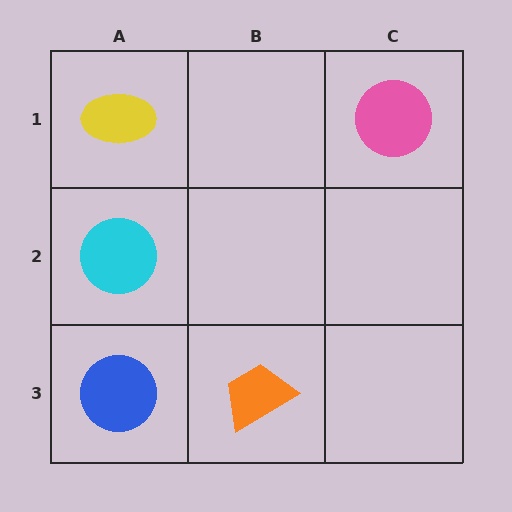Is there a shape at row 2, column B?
No, that cell is empty.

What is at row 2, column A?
A cyan circle.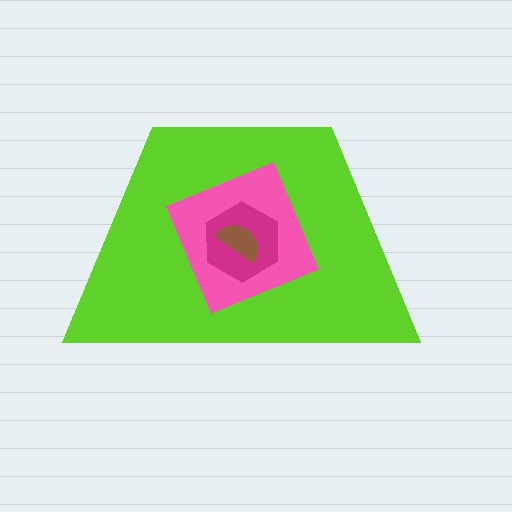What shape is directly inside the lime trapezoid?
The pink diamond.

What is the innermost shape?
The brown semicircle.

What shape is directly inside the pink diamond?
The magenta hexagon.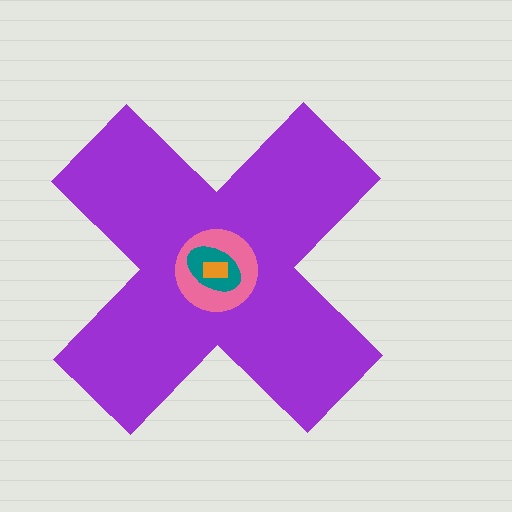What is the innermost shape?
The orange rectangle.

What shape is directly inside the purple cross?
The pink circle.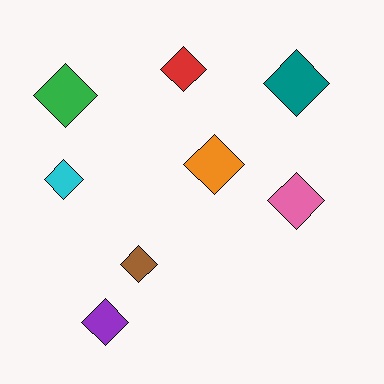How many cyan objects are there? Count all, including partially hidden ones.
There is 1 cyan object.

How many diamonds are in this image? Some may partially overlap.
There are 8 diamonds.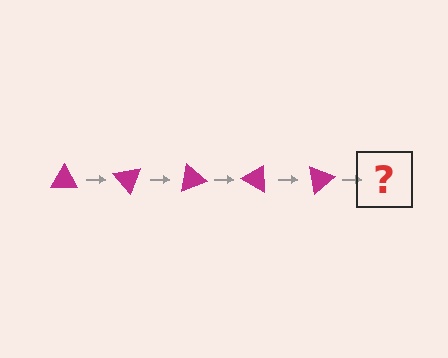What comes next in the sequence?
The next element should be a magenta triangle rotated 250 degrees.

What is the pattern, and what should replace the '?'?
The pattern is that the triangle rotates 50 degrees each step. The '?' should be a magenta triangle rotated 250 degrees.